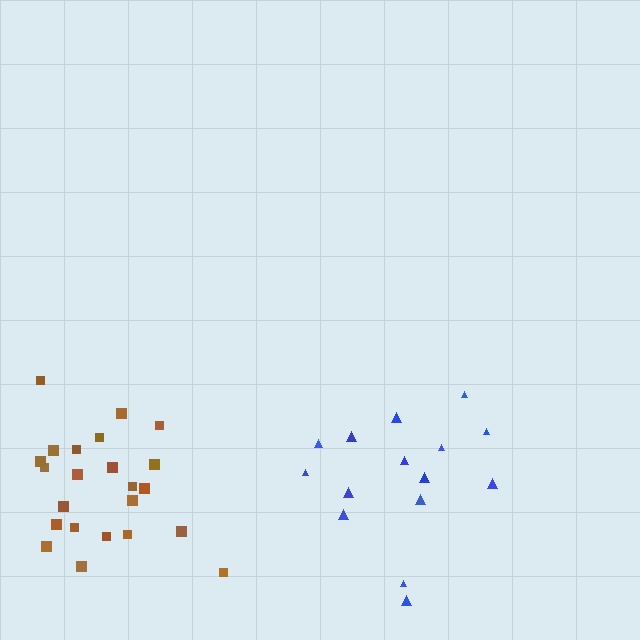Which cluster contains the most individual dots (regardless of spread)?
Brown (23).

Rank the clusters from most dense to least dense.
brown, blue.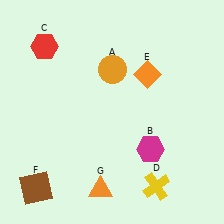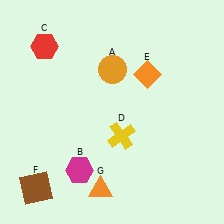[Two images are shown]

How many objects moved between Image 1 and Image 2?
2 objects moved between the two images.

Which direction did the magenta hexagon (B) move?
The magenta hexagon (B) moved left.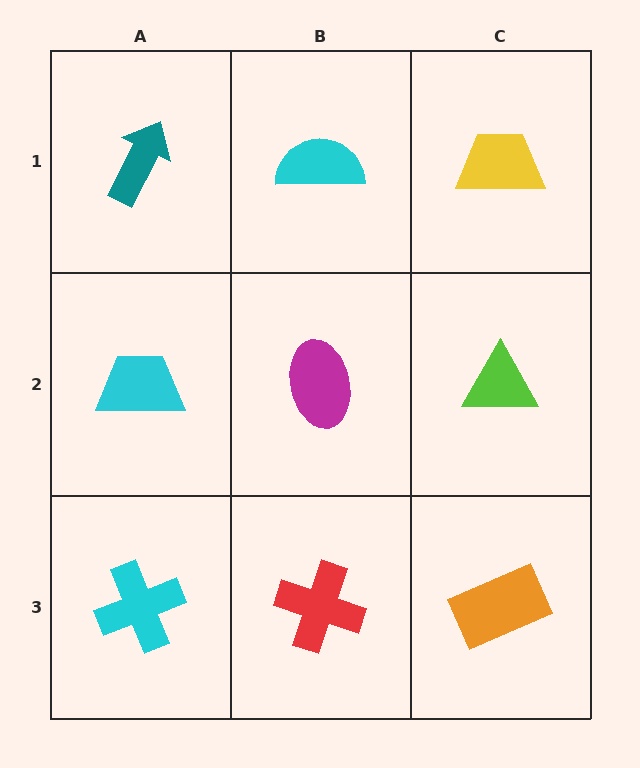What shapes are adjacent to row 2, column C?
A yellow trapezoid (row 1, column C), an orange rectangle (row 3, column C), a magenta ellipse (row 2, column B).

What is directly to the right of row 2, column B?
A lime triangle.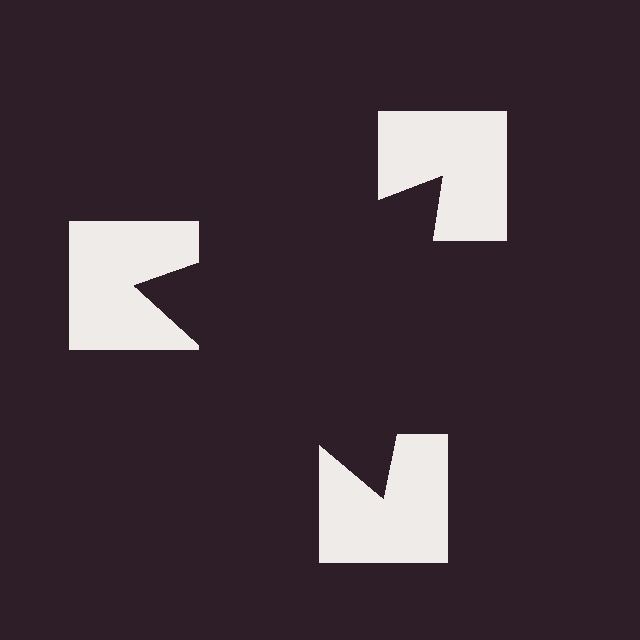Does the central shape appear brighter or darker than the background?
It typically appears slightly darker than the background, even though no actual brightness change is drawn.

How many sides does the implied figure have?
3 sides.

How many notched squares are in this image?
There are 3 — one at each vertex of the illusory triangle.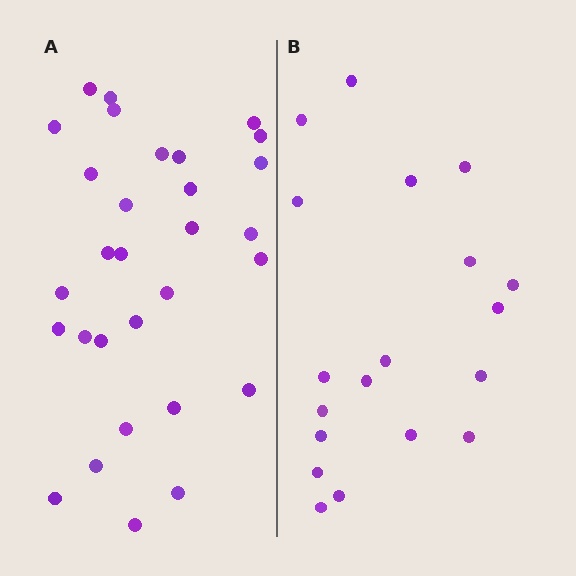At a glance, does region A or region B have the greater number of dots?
Region A (the left region) has more dots.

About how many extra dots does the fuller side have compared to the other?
Region A has roughly 12 or so more dots than region B.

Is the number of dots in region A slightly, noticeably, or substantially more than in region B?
Region A has substantially more. The ratio is roughly 1.6 to 1.